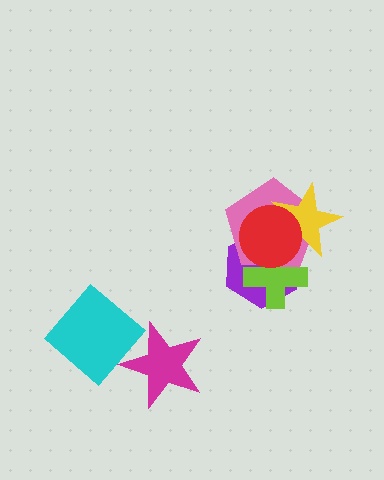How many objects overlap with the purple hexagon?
4 objects overlap with the purple hexagon.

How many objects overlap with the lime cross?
4 objects overlap with the lime cross.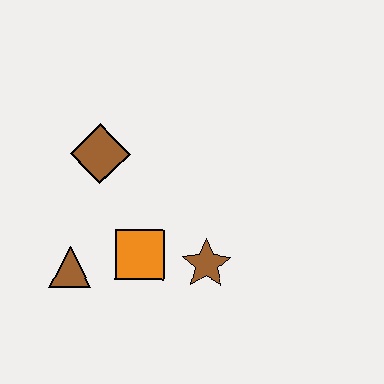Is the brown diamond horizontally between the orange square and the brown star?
No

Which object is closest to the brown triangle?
The orange square is closest to the brown triangle.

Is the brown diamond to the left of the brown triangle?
No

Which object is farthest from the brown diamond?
The brown star is farthest from the brown diamond.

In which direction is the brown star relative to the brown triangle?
The brown star is to the right of the brown triangle.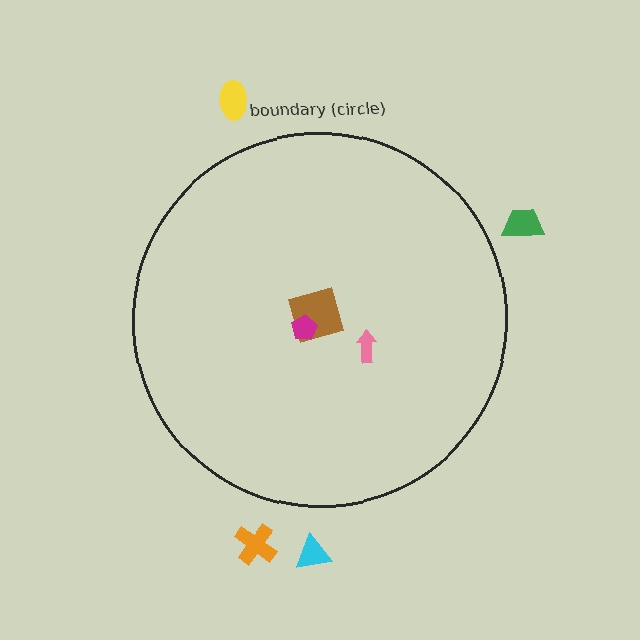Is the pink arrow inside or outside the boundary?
Inside.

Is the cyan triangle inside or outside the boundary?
Outside.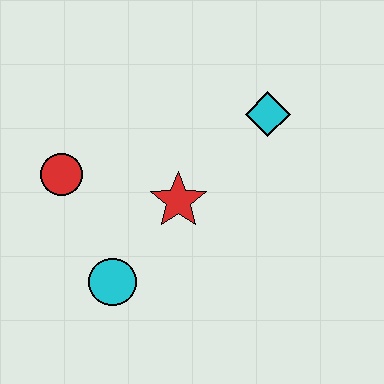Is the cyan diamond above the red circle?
Yes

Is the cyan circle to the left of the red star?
Yes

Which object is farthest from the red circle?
The cyan diamond is farthest from the red circle.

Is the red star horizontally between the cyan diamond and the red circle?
Yes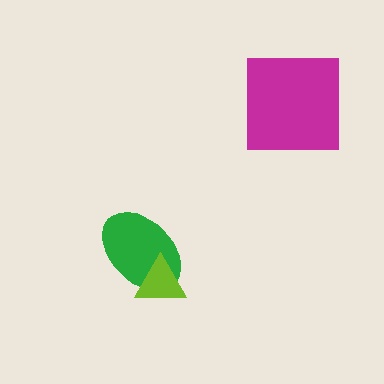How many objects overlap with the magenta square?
0 objects overlap with the magenta square.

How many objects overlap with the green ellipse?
1 object overlaps with the green ellipse.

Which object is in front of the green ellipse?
The lime triangle is in front of the green ellipse.